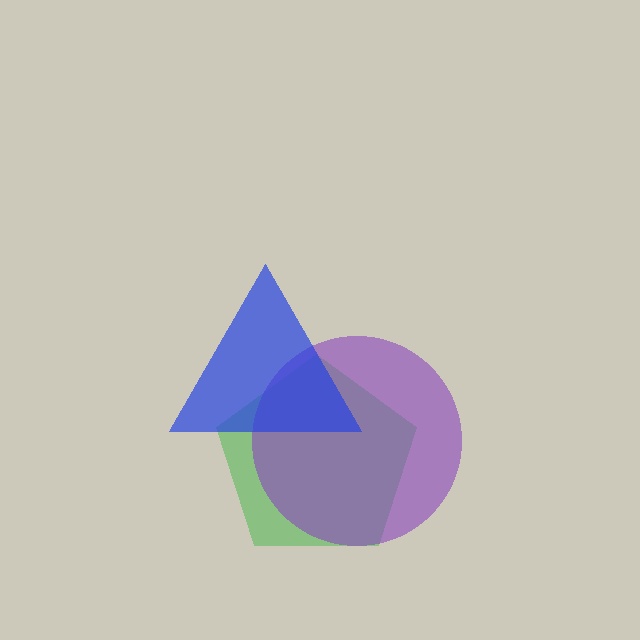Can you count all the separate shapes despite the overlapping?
Yes, there are 3 separate shapes.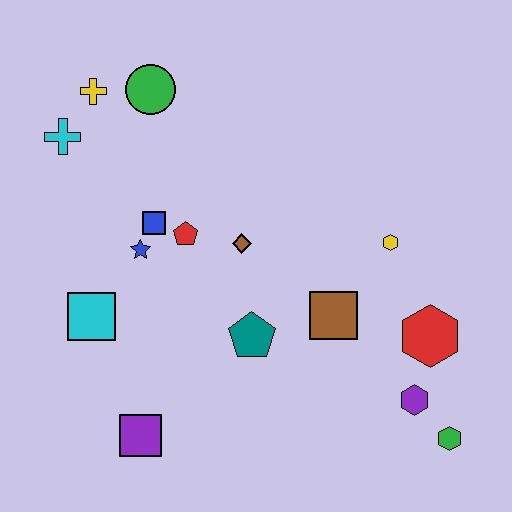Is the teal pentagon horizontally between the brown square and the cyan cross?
Yes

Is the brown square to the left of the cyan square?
No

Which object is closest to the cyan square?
The blue star is closest to the cyan square.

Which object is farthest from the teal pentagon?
The yellow cross is farthest from the teal pentagon.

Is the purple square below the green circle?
Yes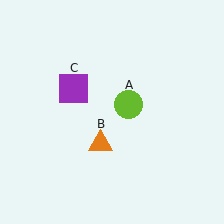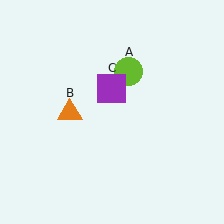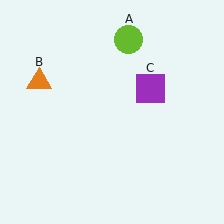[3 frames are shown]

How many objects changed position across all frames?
3 objects changed position: lime circle (object A), orange triangle (object B), purple square (object C).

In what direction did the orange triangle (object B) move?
The orange triangle (object B) moved up and to the left.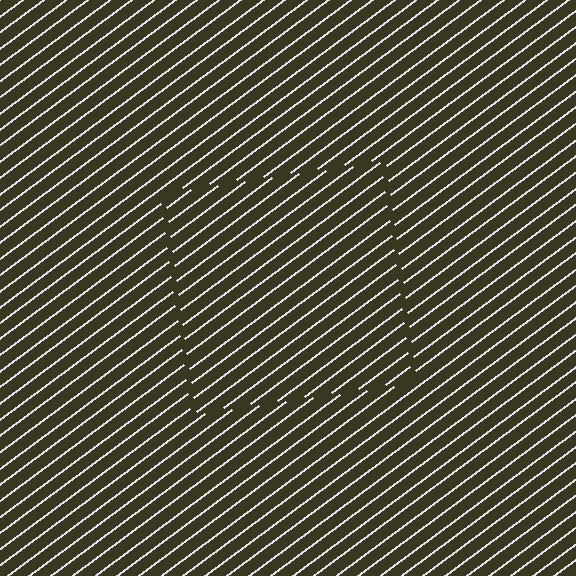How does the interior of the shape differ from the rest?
The interior of the shape contains the same grating, shifted by half a period — the contour is defined by the phase discontinuity where line-ends from the inner and outer gratings abut.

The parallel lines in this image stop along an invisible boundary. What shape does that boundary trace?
An illusory square. The interior of the shape contains the same grating, shifted by half a period — the contour is defined by the phase discontinuity where line-ends from the inner and outer gratings abut.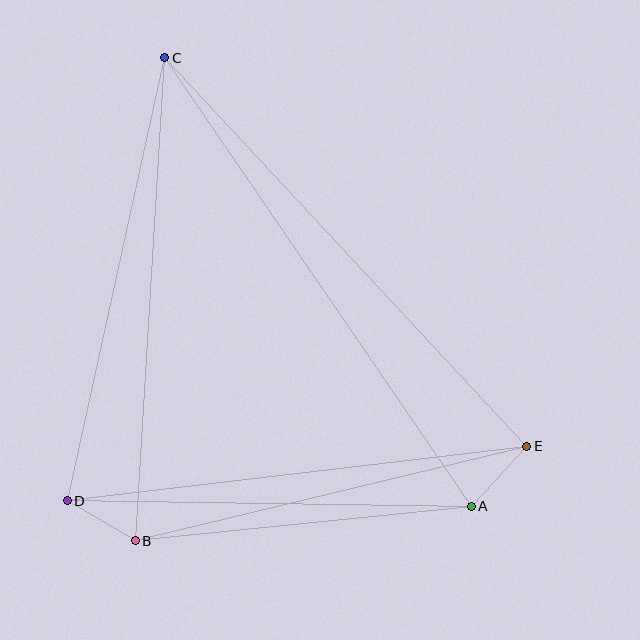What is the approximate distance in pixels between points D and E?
The distance between D and E is approximately 463 pixels.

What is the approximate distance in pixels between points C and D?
The distance between C and D is approximately 454 pixels.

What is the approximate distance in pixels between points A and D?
The distance between A and D is approximately 404 pixels.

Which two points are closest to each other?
Points B and D are closest to each other.